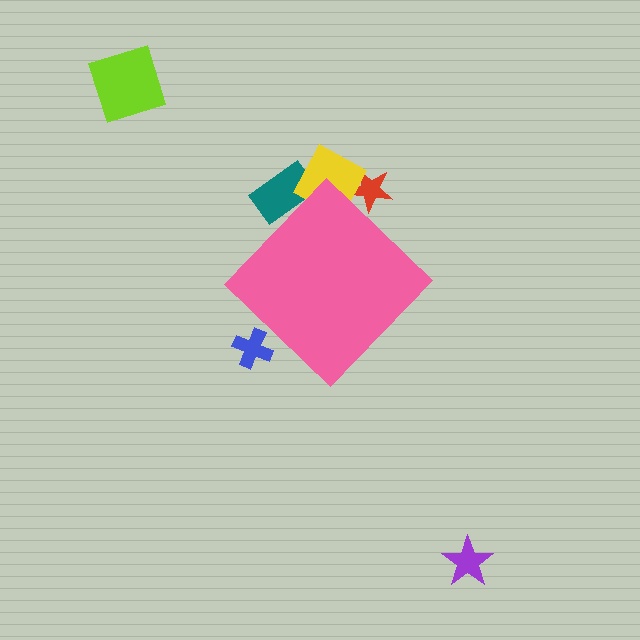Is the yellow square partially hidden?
Yes, the yellow square is partially hidden behind the pink diamond.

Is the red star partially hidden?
Yes, the red star is partially hidden behind the pink diamond.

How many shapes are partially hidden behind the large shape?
4 shapes are partially hidden.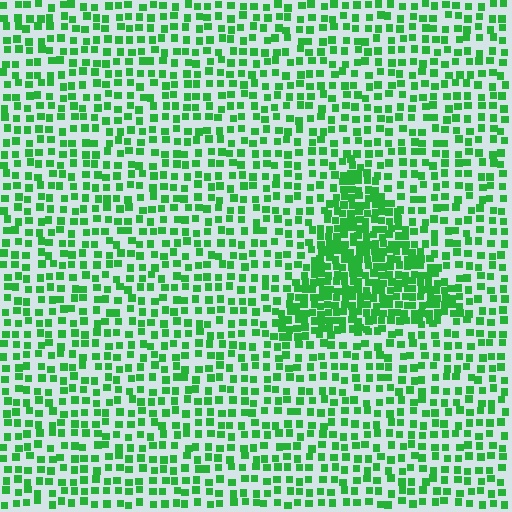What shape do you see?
I see a triangle.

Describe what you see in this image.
The image contains small green elements arranged at two different densities. A triangle-shaped region is visible where the elements are more densely packed than the surrounding area.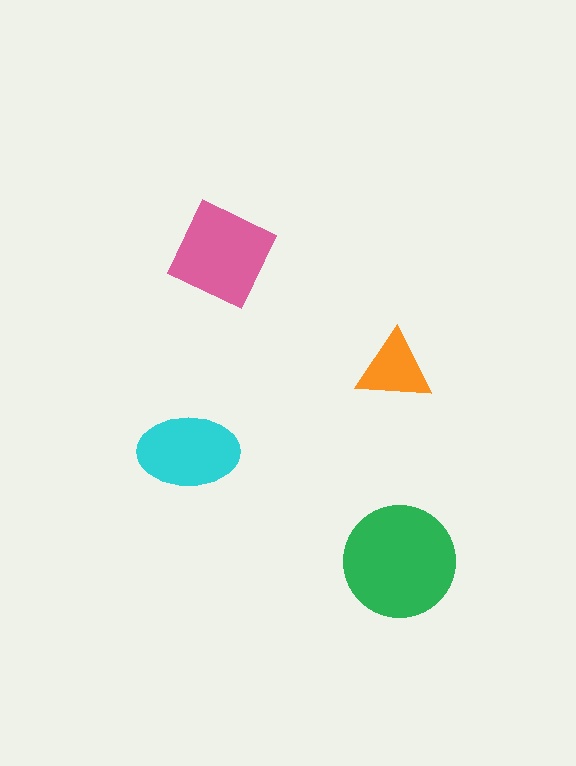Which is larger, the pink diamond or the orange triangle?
The pink diamond.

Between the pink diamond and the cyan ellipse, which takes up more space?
The pink diamond.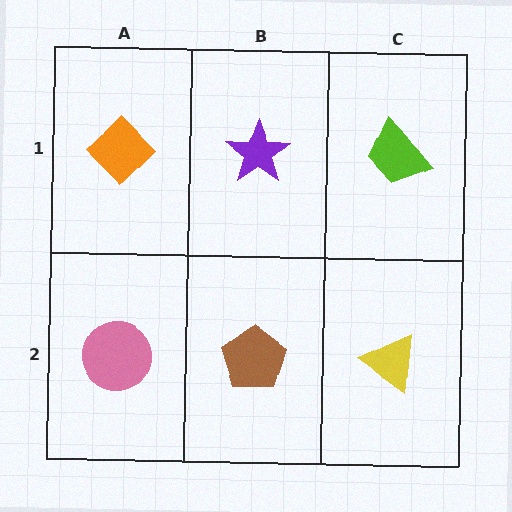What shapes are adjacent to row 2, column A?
An orange diamond (row 1, column A), a brown pentagon (row 2, column B).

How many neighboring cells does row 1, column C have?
2.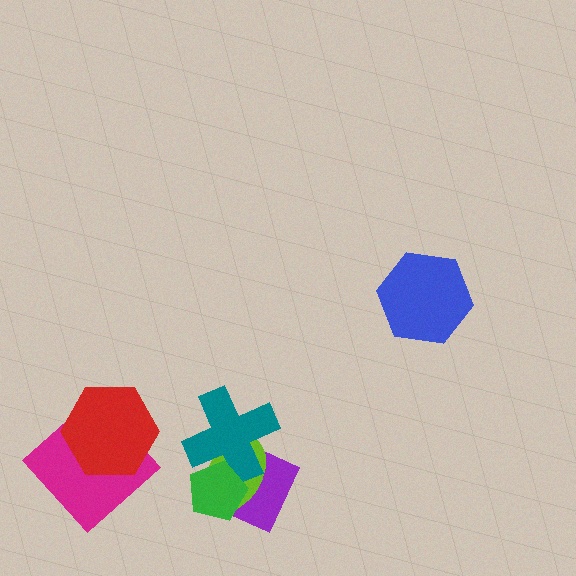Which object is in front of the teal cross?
The green pentagon is in front of the teal cross.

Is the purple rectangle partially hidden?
Yes, it is partially covered by another shape.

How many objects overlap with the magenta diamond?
1 object overlaps with the magenta diamond.